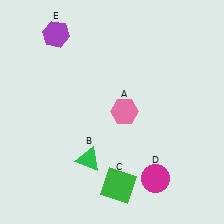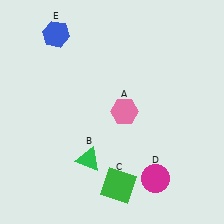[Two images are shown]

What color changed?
The hexagon (E) changed from purple in Image 1 to blue in Image 2.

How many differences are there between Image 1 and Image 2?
There is 1 difference between the two images.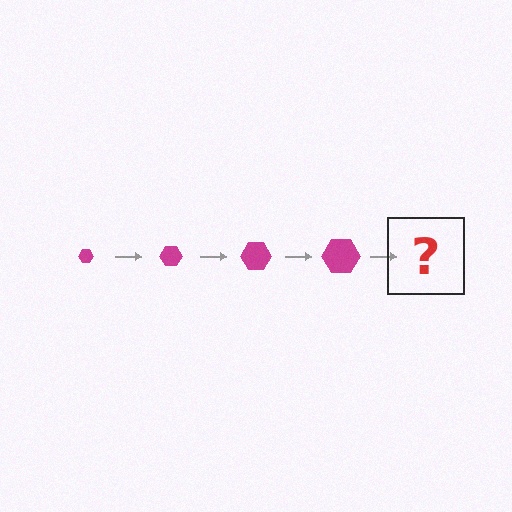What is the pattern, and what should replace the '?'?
The pattern is that the hexagon gets progressively larger each step. The '?' should be a magenta hexagon, larger than the previous one.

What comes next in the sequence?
The next element should be a magenta hexagon, larger than the previous one.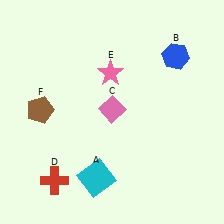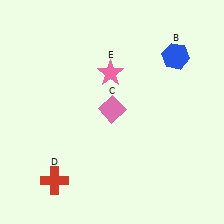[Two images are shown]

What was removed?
The cyan square (A), the brown pentagon (F) were removed in Image 2.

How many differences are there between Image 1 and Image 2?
There are 2 differences between the two images.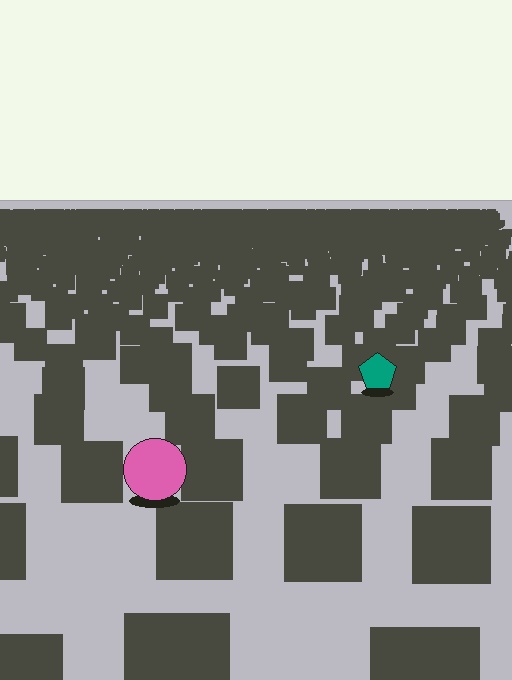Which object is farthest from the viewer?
The teal pentagon is farthest from the viewer. It appears smaller and the ground texture around it is denser.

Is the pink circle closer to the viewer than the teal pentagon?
Yes. The pink circle is closer — you can tell from the texture gradient: the ground texture is coarser near it.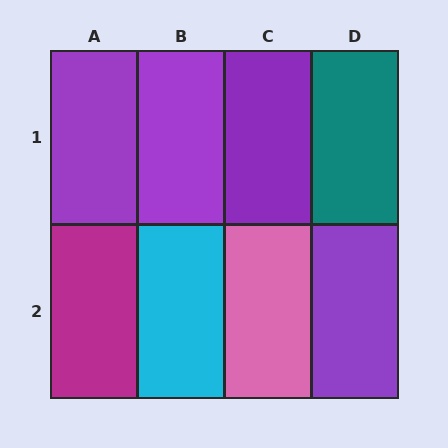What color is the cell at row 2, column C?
Pink.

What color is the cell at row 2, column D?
Purple.